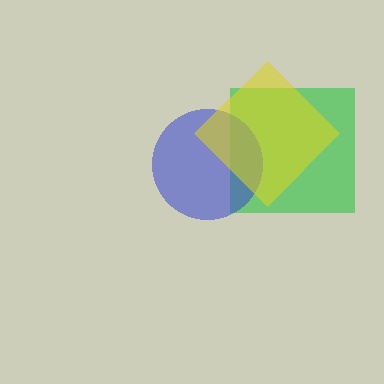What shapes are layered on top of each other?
The layered shapes are: a green square, a blue circle, a yellow diamond.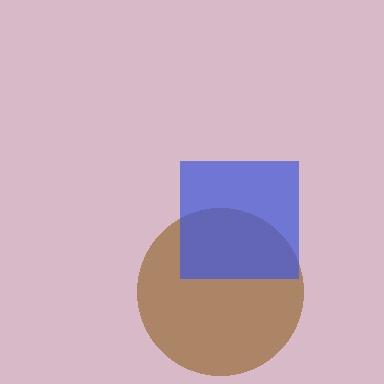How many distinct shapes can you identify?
There are 2 distinct shapes: a brown circle, a blue square.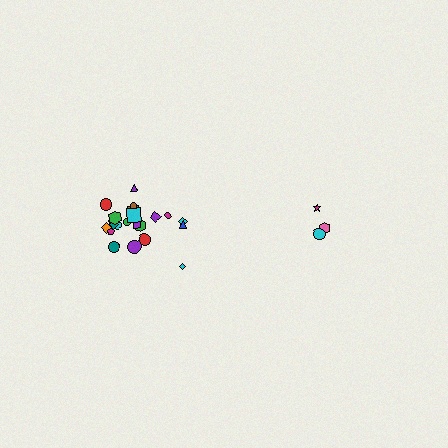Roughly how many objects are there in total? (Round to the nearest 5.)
Roughly 25 objects in total.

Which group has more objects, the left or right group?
The left group.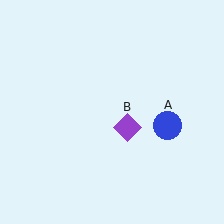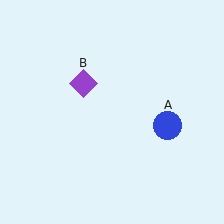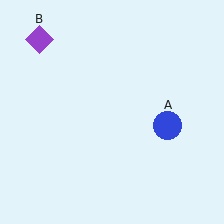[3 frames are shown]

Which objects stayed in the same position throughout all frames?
Blue circle (object A) remained stationary.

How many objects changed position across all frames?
1 object changed position: purple diamond (object B).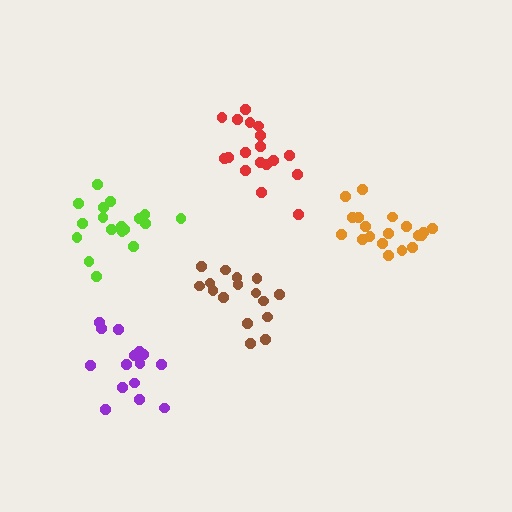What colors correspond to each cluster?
The clusters are colored: orange, red, purple, lime, brown.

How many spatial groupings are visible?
There are 5 spatial groupings.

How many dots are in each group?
Group 1: 19 dots, Group 2: 18 dots, Group 3: 15 dots, Group 4: 18 dots, Group 5: 16 dots (86 total).